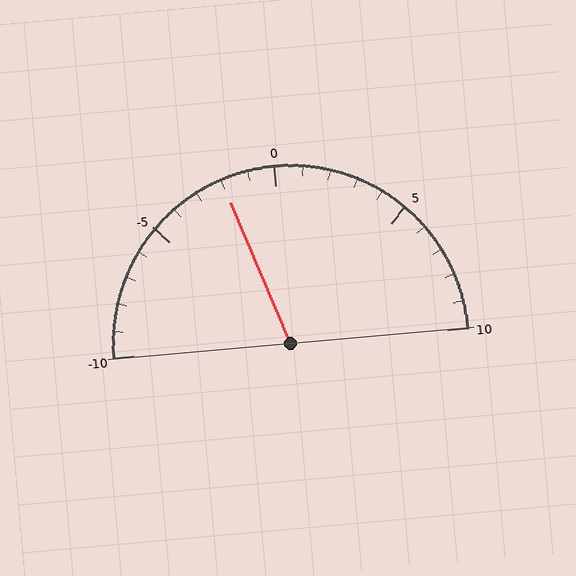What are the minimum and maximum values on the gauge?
The gauge ranges from -10 to 10.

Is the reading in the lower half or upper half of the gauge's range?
The reading is in the lower half of the range (-10 to 10).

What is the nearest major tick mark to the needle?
The nearest major tick mark is 0.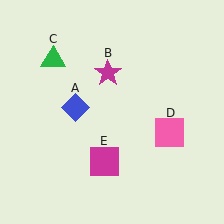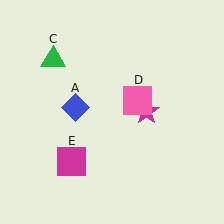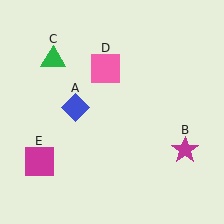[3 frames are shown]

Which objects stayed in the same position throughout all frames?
Blue diamond (object A) and green triangle (object C) remained stationary.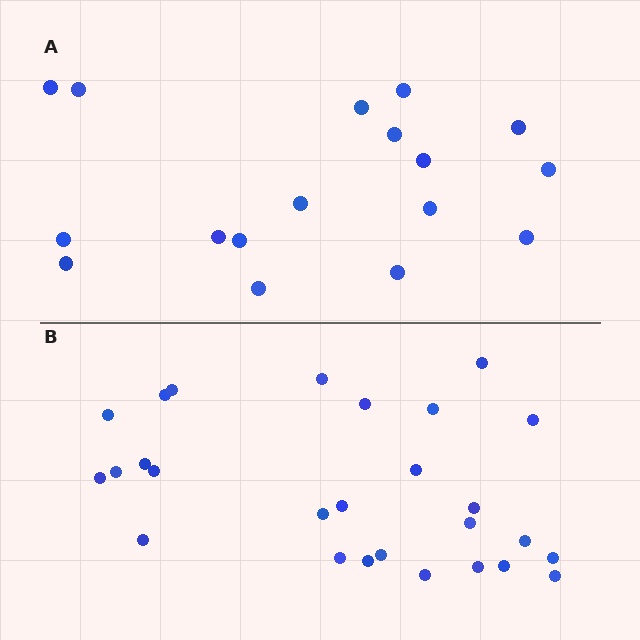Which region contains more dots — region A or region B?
Region B (the bottom region) has more dots.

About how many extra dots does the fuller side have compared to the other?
Region B has roughly 10 or so more dots than region A.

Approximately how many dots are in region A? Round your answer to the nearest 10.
About 20 dots. (The exact count is 17, which rounds to 20.)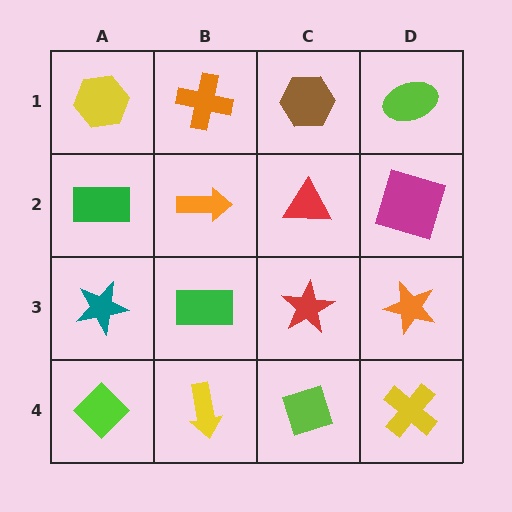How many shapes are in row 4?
4 shapes.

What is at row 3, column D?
An orange star.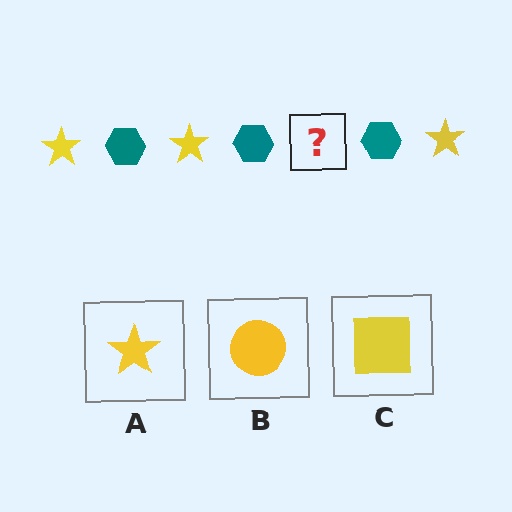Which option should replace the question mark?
Option A.